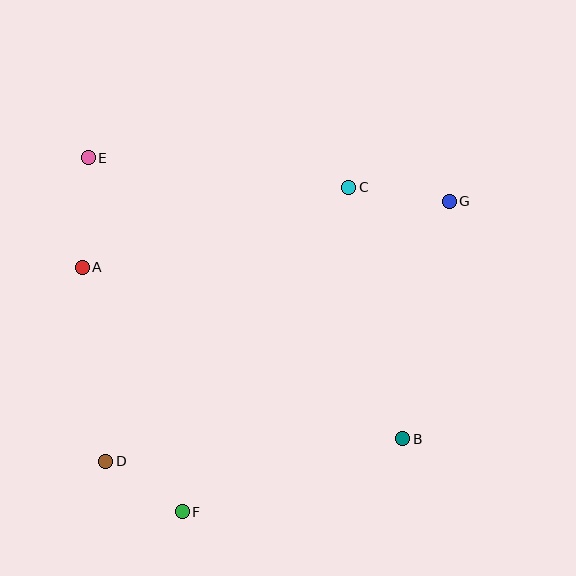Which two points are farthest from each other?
Points D and G are farthest from each other.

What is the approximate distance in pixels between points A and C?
The distance between A and C is approximately 278 pixels.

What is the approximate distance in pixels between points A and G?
The distance between A and G is approximately 373 pixels.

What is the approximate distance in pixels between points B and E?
The distance between B and E is approximately 422 pixels.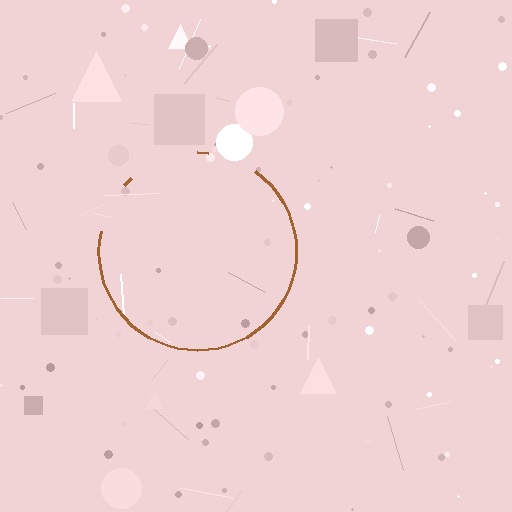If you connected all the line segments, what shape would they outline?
They would outline a circle.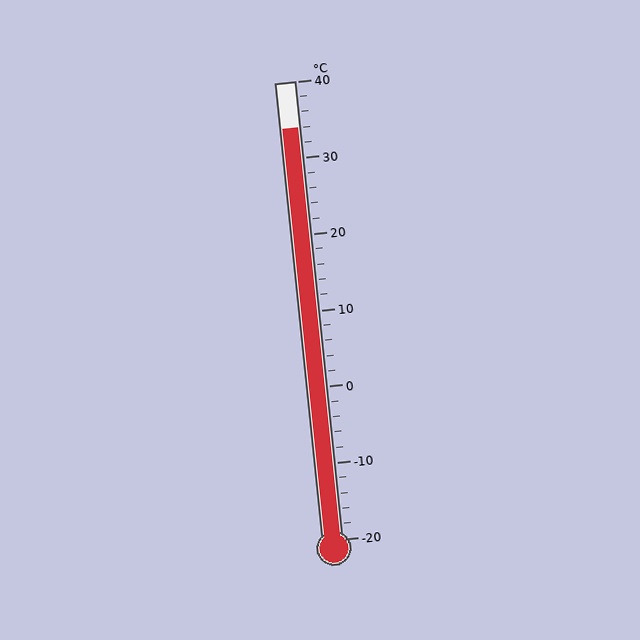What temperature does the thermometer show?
The thermometer shows approximately 34°C.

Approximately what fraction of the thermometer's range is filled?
The thermometer is filled to approximately 90% of its range.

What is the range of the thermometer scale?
The thermometer scale ranges from -20°C to 40°C.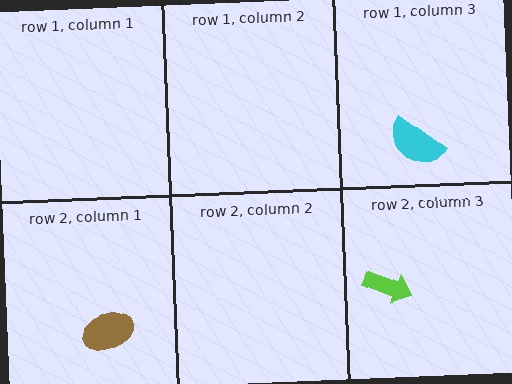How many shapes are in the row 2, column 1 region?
1.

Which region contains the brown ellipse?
The row 2, column 1 region.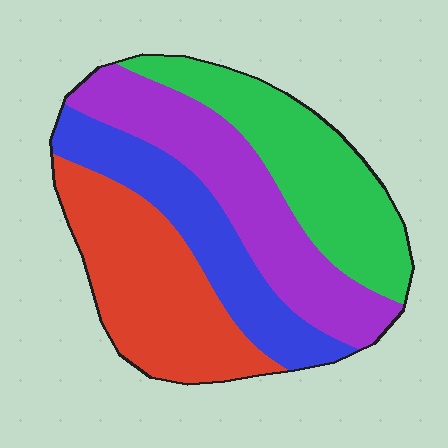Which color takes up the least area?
Blue, at roughly 20%.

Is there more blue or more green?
Green.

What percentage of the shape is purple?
Purple covers 27% of the shape.